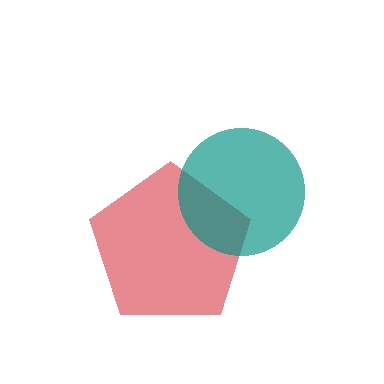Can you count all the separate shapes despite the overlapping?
Yes, there are 2 separate shapes.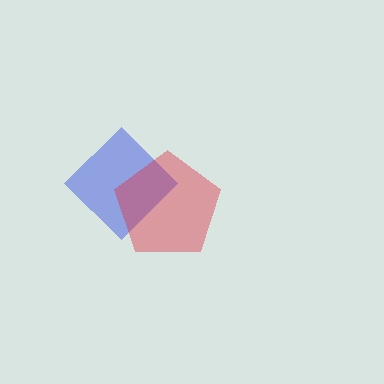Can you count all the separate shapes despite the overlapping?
Yes, there are 2 separate shapes.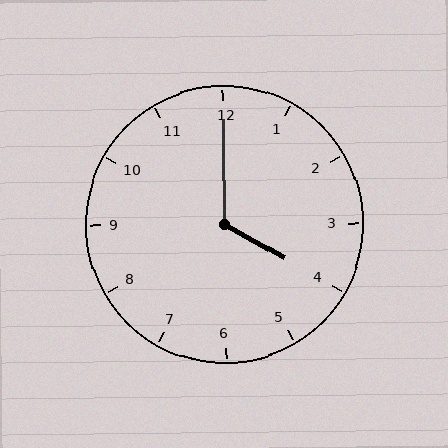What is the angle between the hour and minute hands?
Approximately 120 degrees.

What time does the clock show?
4:00.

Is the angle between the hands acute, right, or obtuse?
It is obtuse.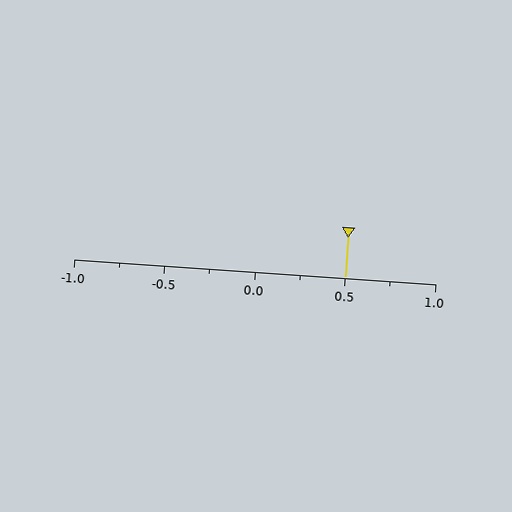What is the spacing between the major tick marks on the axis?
The major ticks are spaced 0.5 apart.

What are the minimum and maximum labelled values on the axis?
The axis runs from -1.0 to 1.0.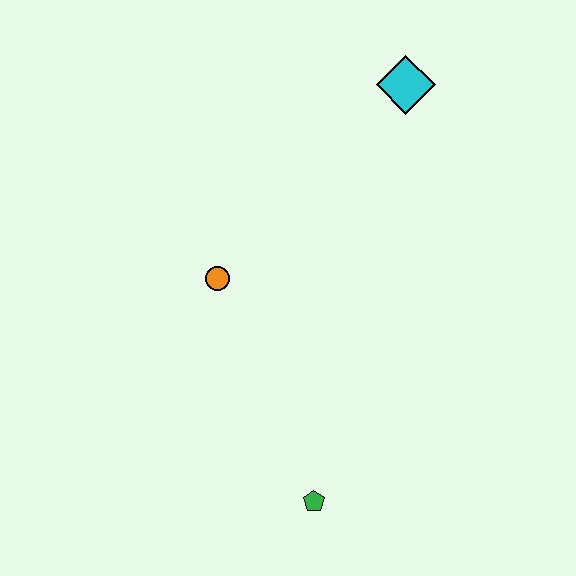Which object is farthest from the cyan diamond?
The green pentagon is farthest from the cyan diamond.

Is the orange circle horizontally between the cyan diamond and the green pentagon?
No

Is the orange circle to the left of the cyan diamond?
Yes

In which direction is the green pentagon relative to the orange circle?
The green pentagon is below the orange circle.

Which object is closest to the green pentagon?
The orange circle is closest to the green pentagon.